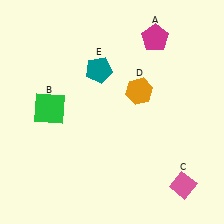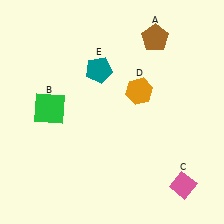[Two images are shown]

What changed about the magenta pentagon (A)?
In Image 1, A is magenta. In Image 2, it changed to brown.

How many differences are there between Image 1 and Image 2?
There is 1 difference between the two images.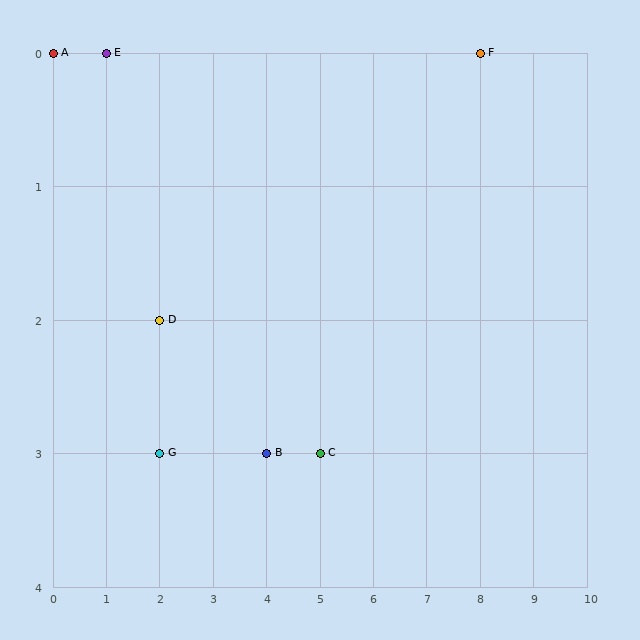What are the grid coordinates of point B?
Point B is at grid coordinates (4, 3).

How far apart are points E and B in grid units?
Points E and B are 3 columns and 3 rows apart (about 4.2 grid units diagonally).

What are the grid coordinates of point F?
Point F is at grid coordinates (8, 0).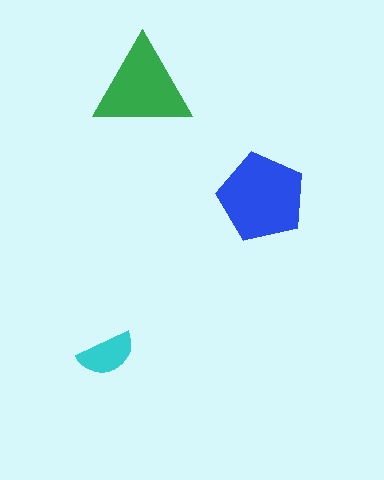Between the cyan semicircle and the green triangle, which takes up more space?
The green triangle.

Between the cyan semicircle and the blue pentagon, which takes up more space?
The blue pentagon.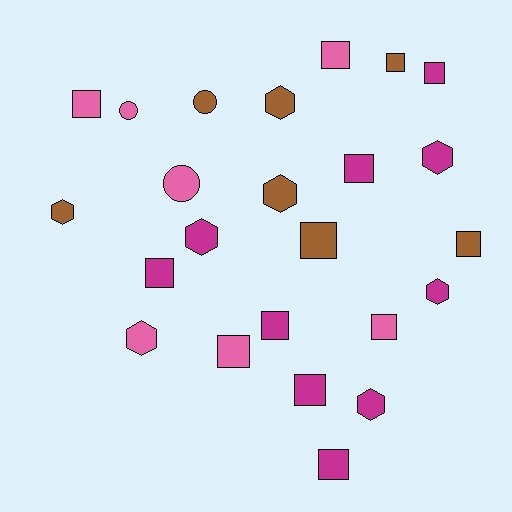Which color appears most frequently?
Magenta, with 10 objects.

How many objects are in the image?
There are 24 objects.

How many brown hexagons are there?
There are 3 brown hexagons.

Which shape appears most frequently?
Square, with 13 objects.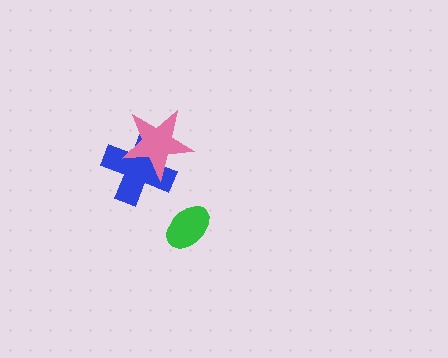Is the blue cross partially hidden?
Yes, it is partially covered by another shape.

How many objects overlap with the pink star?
1 object overlaps with the pink star.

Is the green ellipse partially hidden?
No, no other shape covers it.